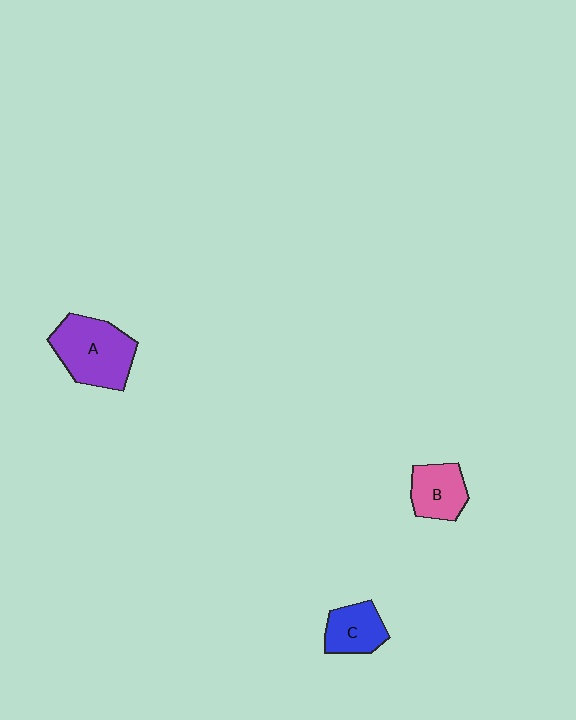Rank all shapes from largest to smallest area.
From largest to smallest: A (purple), B (pink), C (blue).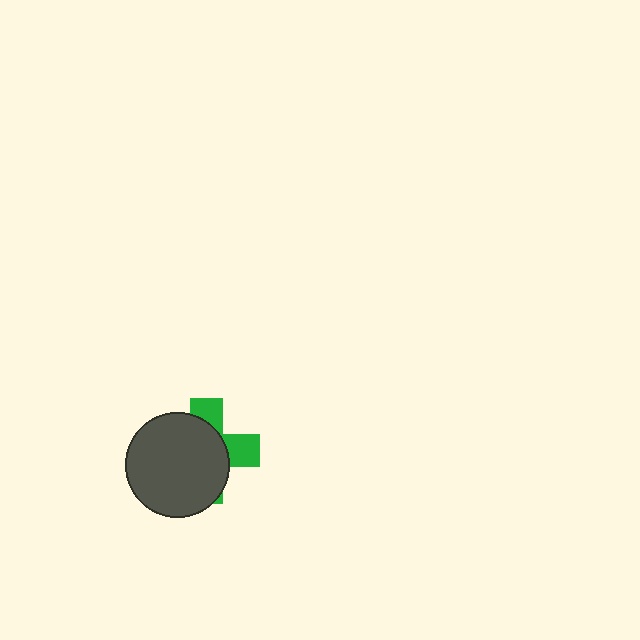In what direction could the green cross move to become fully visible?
The green cross could move right. That would shift it out from behind the dark gray circle entirely.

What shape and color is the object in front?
The object in front is a dark gray circle.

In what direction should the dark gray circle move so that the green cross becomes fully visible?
The dark gray circle should move left. That is the shortest direction to clear the overlap and leave the green cross fully visible.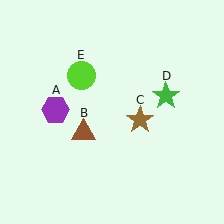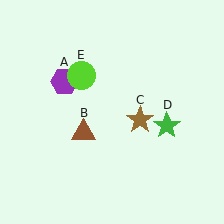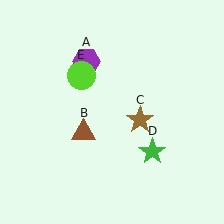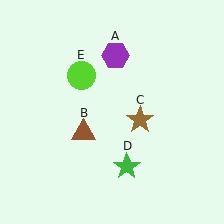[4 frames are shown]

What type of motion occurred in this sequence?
The purple hexagon (object A), green star (object D) rotated clockwise around the center of the scene.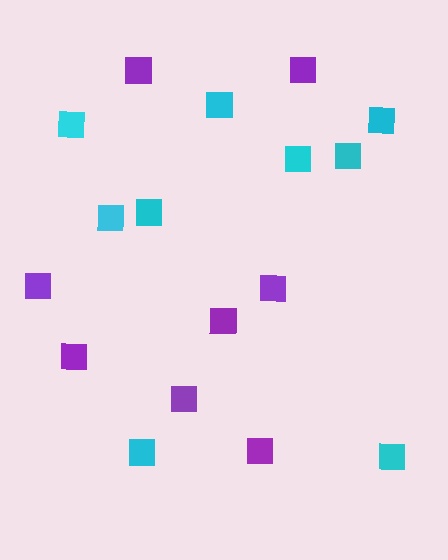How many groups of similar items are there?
There are 2 groups: one group of cyan squares (9) and one group of purple squares (8).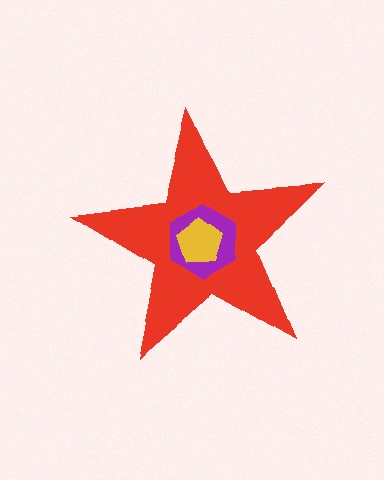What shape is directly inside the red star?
The purple hexagon.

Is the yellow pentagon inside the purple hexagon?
Yes.